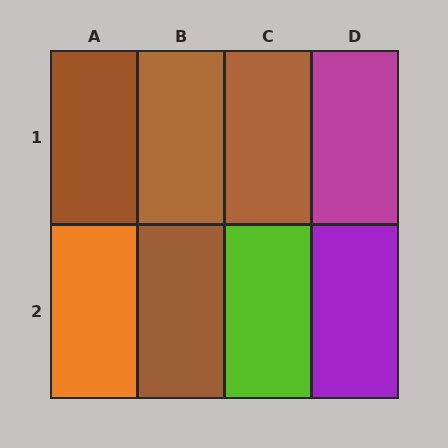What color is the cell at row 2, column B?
Brown.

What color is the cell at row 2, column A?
Orange.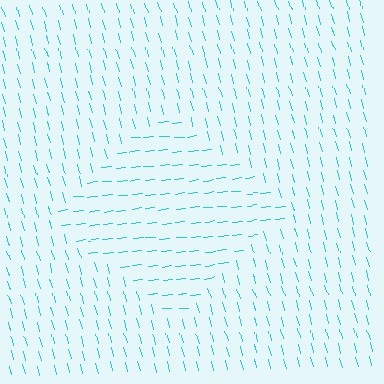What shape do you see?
I see a diamond.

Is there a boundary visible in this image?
Yes, there is a texture boundary formed by a change in line orientation.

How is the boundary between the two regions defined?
The boundary is defined purely by a change in line orientation (approximately 82 degrees difference). All lines are the same color and thickness.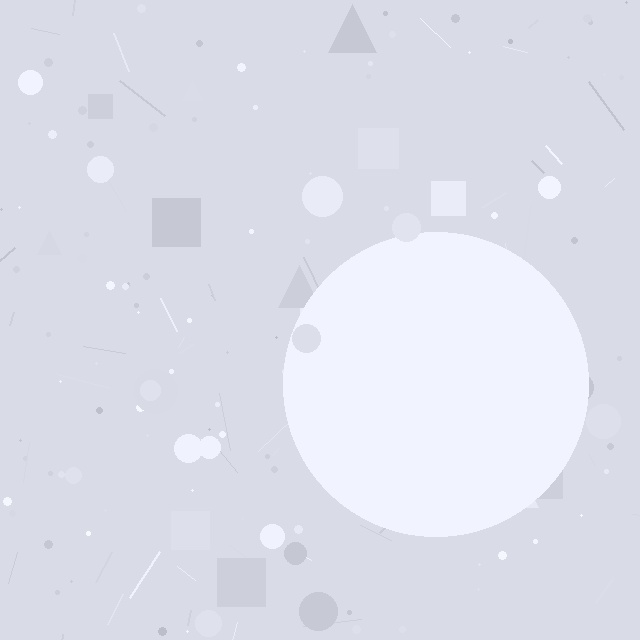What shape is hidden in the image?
A circle is hidden in the image.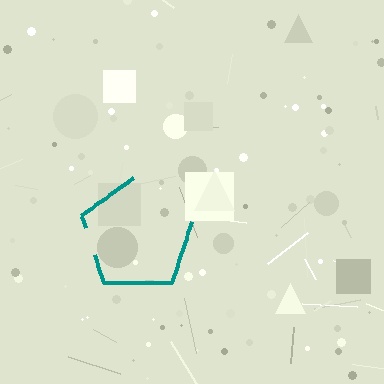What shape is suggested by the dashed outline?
The dashed outline suggests a pentagon.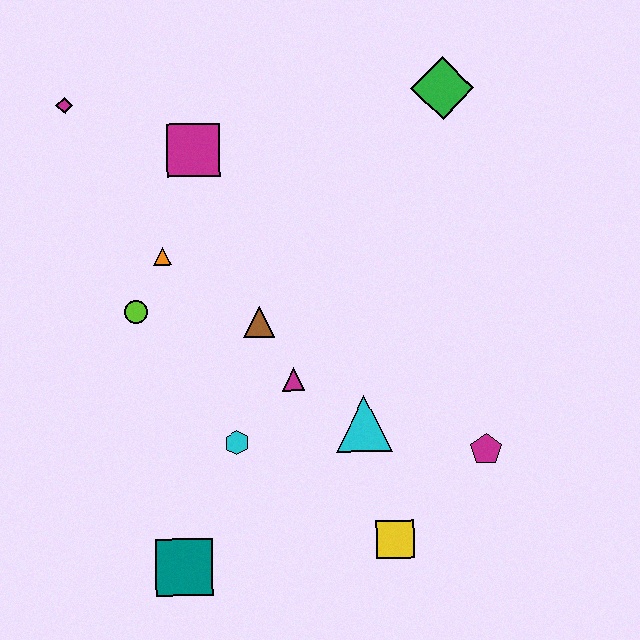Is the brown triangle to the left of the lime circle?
No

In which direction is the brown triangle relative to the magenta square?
The brown triangle is below the magenta square.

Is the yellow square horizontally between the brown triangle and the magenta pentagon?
Yes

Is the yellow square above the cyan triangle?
No